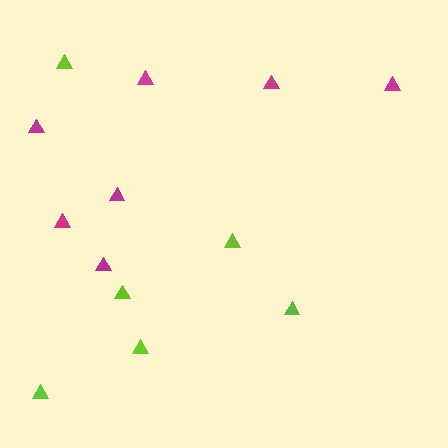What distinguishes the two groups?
There are 2 groups: one group of lime triangles (6) and one group of magenta triangles (7).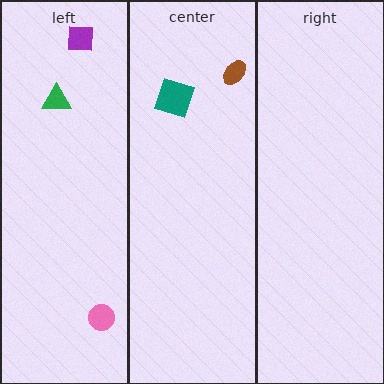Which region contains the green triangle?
The left region.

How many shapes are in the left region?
3.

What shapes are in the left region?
The purple square, the pink circle, the green triangle.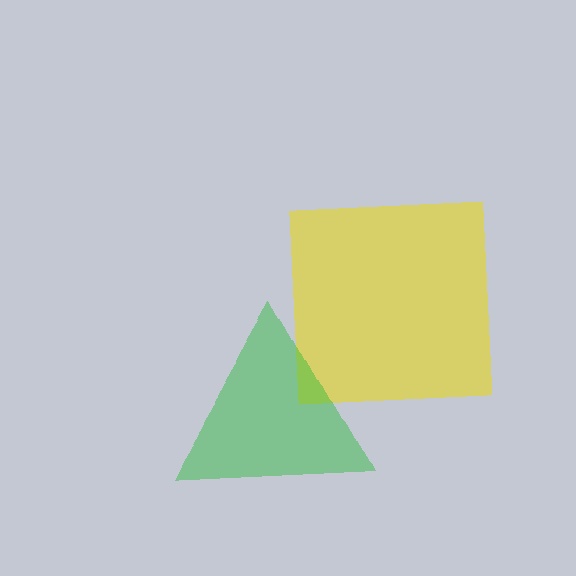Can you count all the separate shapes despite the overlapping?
Yes, there are 2 separate shapes.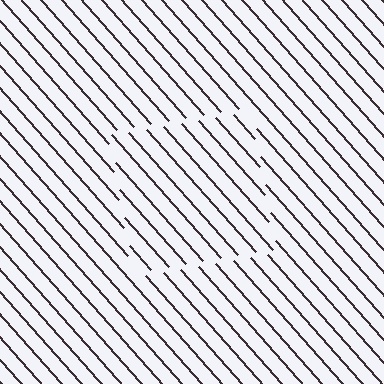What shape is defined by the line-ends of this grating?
An illusory square. The interior of the shape contains the same grating, shifted by half a period — the contour is defined by the phase discontinuity where line-ends from the inner and outer gratings abut.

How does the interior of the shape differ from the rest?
The interior of the shape contains the same grating, shifted by half a period — the contour is defined by the phase discontinuity where line-ends from the inner and outer gratings abut.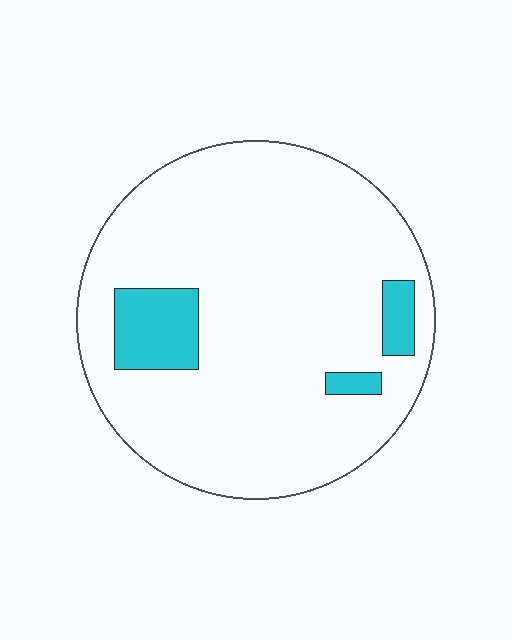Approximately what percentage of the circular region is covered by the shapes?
Approximately 10%.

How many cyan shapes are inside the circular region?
3.